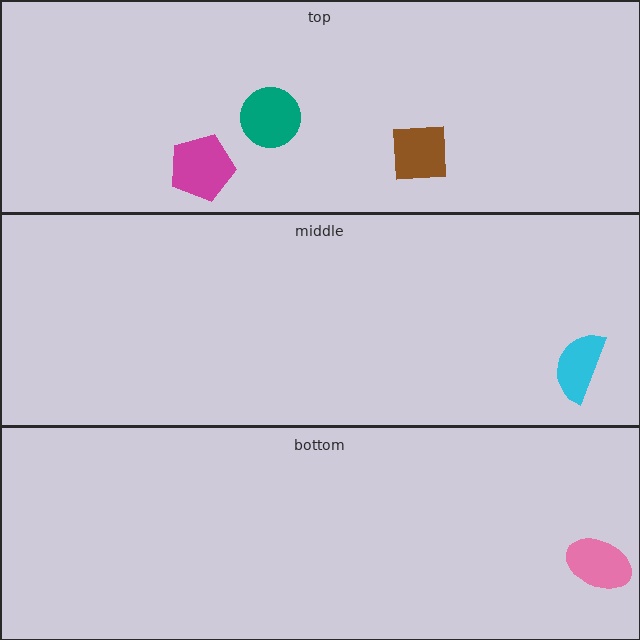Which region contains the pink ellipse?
The bottom region.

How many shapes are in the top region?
3.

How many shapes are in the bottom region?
1.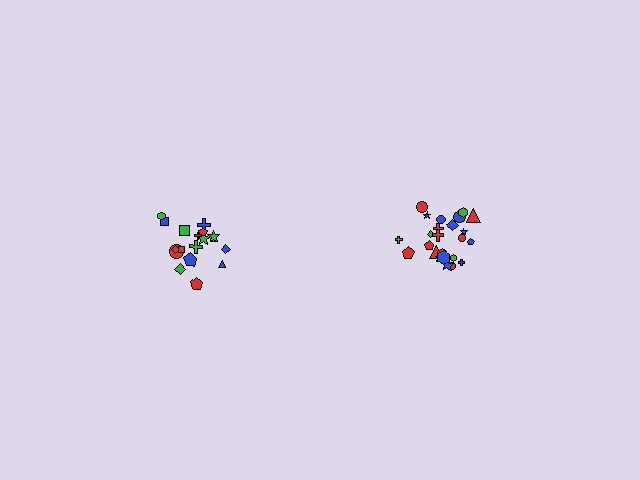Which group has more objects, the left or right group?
The right group.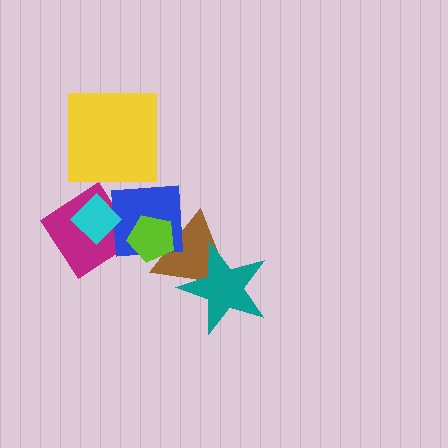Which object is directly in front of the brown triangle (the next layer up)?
The blue square is directly in front of the brown triangle.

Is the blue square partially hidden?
Yes, it is partially covered by another shape.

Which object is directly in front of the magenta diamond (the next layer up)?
The blue square is directly in front of the magenta diamond.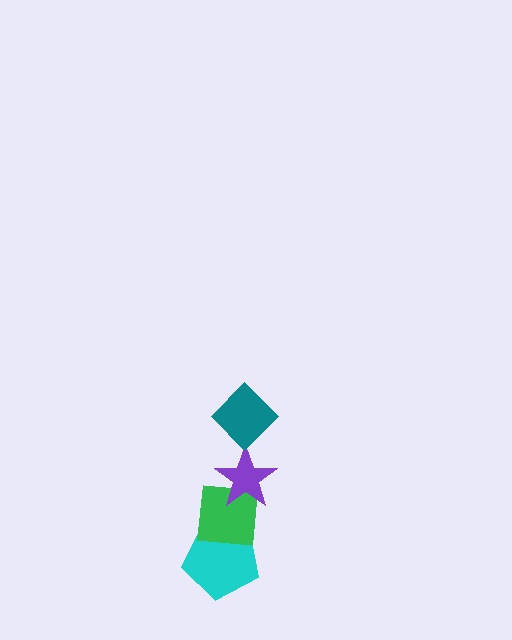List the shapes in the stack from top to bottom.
From top to bottom: the teal diamond, the purple star, the green square, the cyan pentagon.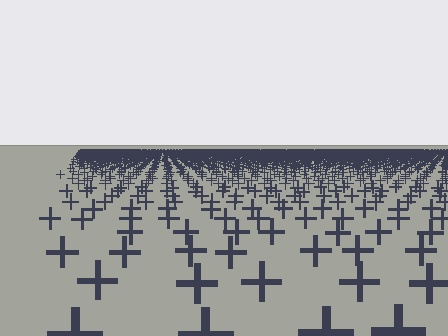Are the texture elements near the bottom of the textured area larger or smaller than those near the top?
Larger. Near the bottom, elements are closer to the viewer and appear at a bigger on-screen size.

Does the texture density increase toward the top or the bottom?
Density increases toward the top.